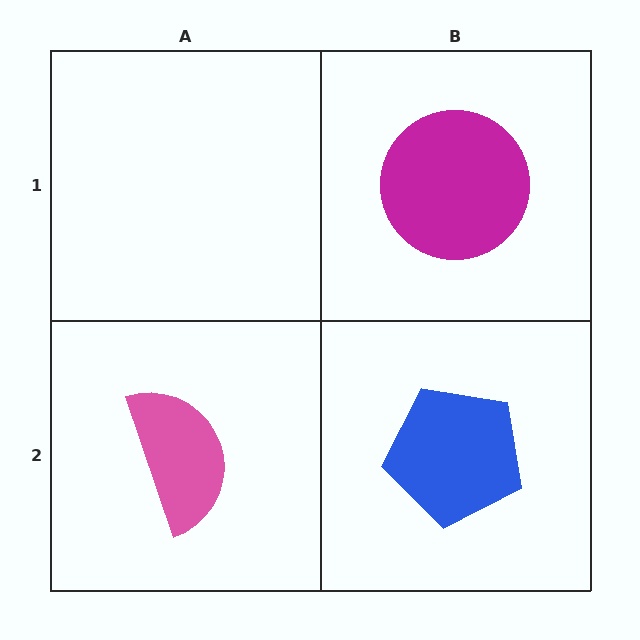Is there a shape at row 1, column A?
No, that cell is empty.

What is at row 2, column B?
A blue pentagon.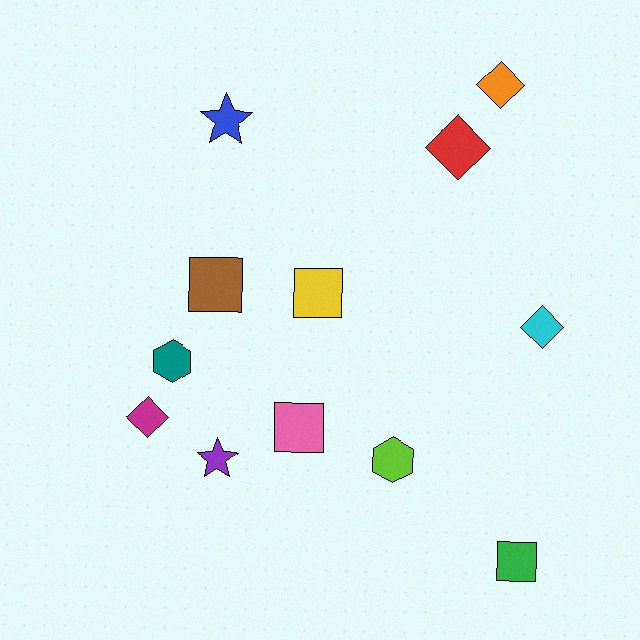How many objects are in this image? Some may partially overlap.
There are 12 objects.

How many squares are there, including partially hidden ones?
There are 4 squares.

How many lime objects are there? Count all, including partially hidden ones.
There is 1 lime object.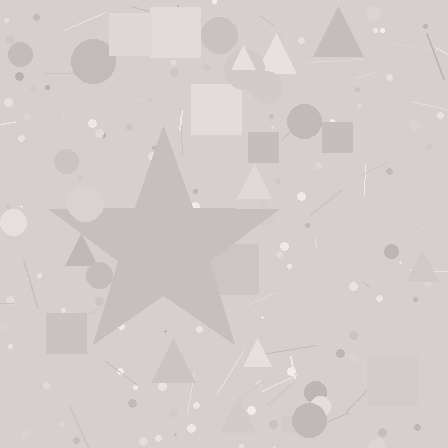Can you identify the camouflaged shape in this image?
The camouflaged shape is a star.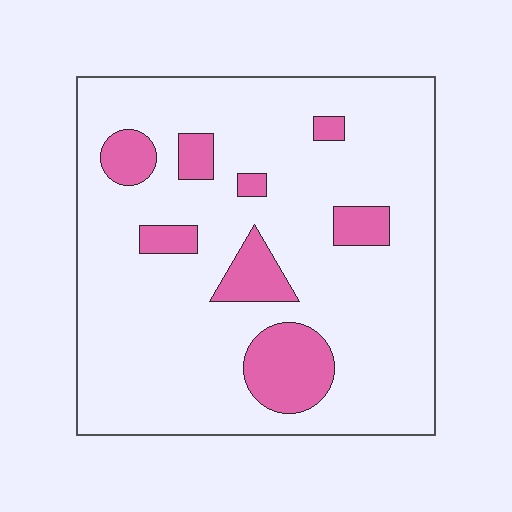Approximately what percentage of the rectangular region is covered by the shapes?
Approximately 15%.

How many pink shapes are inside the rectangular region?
8.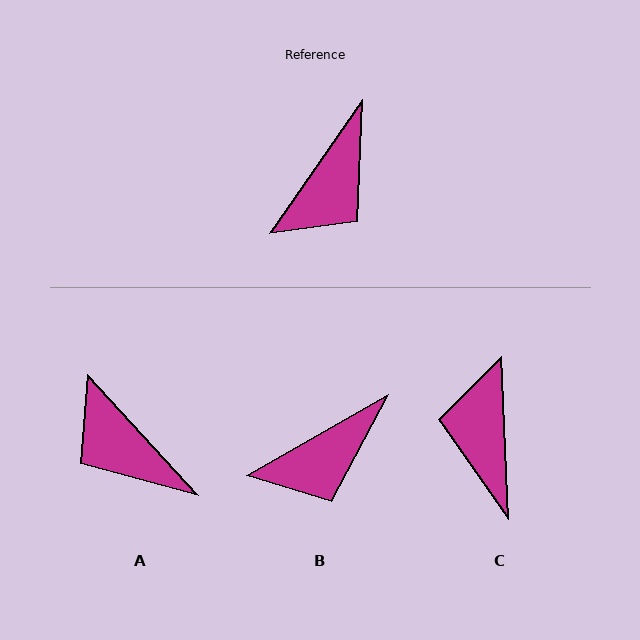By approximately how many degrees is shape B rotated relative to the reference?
Approximately 25 degrees clockwise.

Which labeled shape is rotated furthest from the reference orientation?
C, about 143 degrees away.